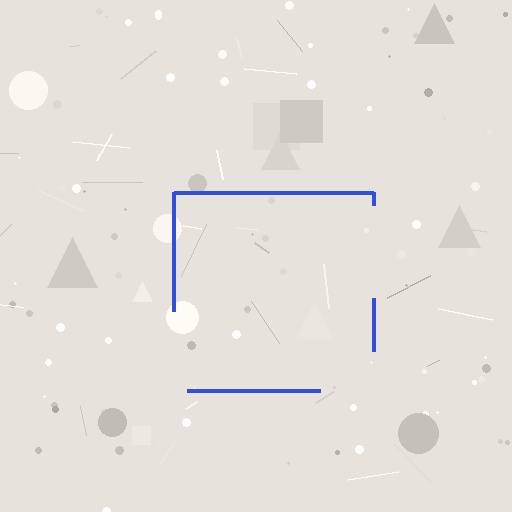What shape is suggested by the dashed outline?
The dashed outline suggests a square.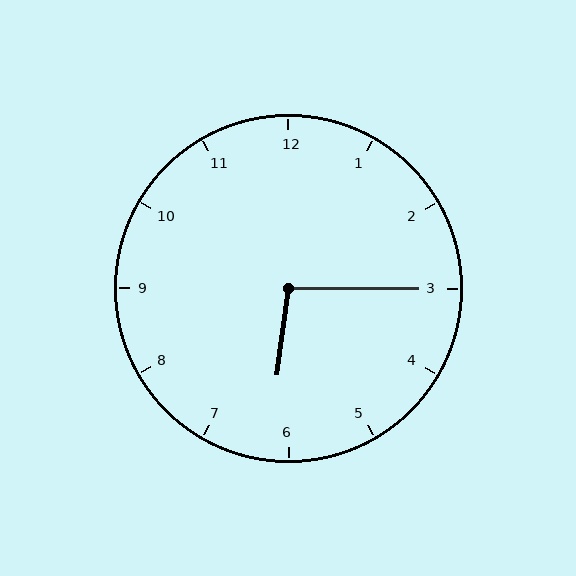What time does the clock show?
6:15.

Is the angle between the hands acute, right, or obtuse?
It is obtuse.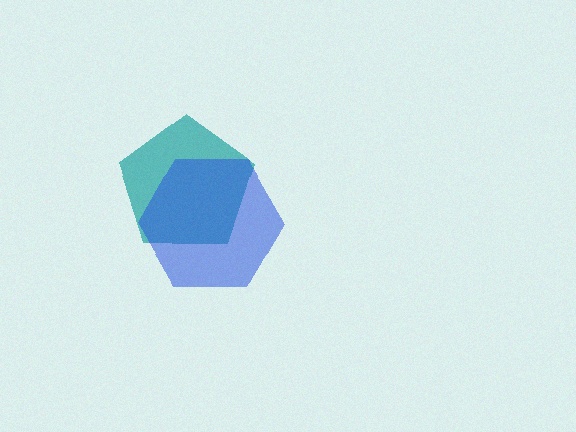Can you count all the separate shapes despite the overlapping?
Yes, there are 2 separate shapes.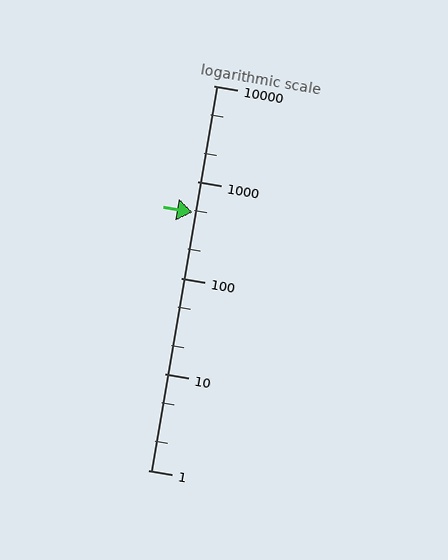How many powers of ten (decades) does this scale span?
The scale spans 4 decades, from 1 to 10000.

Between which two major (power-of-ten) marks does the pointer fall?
The pointer is between 100 and 1000.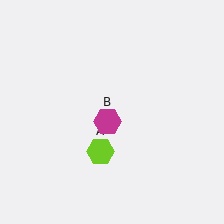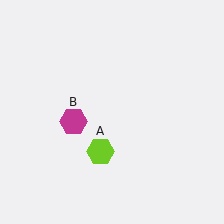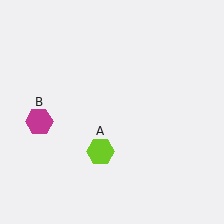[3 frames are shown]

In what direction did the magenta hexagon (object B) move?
The magenta hexagon (object B) moved left.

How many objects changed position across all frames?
1 object changed position: magenta hexagon (object B).